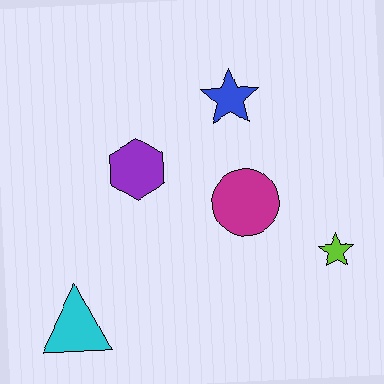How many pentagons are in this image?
There are no pentagons.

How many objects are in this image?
There are 5 objects.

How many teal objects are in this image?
There are no teal objects.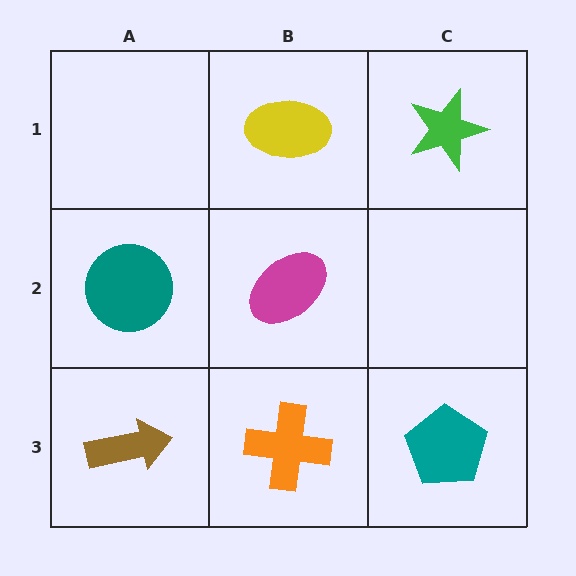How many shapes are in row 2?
2 shapes.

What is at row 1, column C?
A green star.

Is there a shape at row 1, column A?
No, that cell is empty.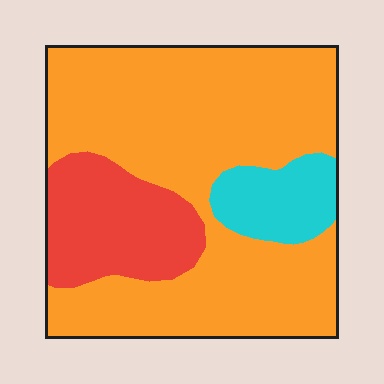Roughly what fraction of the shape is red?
Red covers about 20% of the shape.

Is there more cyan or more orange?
Orange.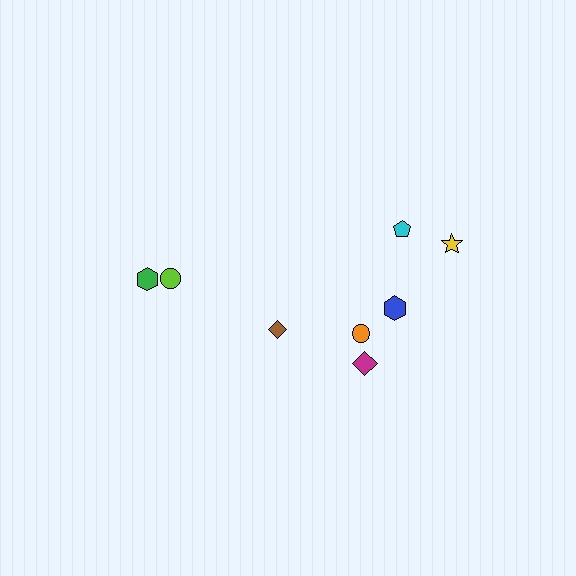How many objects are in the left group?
There are 3 objects.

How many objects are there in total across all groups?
There are 8 objects.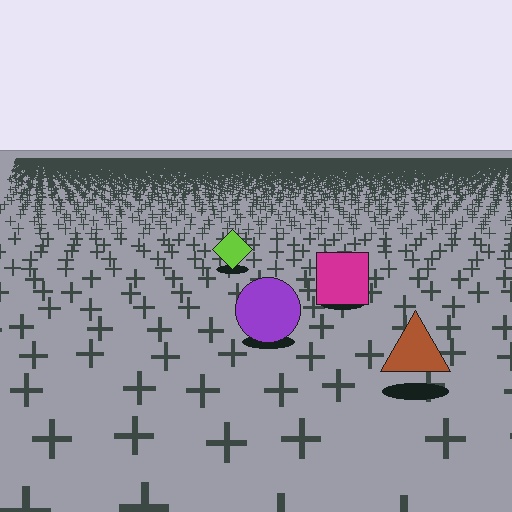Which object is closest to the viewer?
The brown triangle is closest. The texture marks near it are larger and more spread out.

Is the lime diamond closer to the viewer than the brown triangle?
No. The brown triangle is closer — you can tell from the texture gradient: the ground texture is coarser near it.